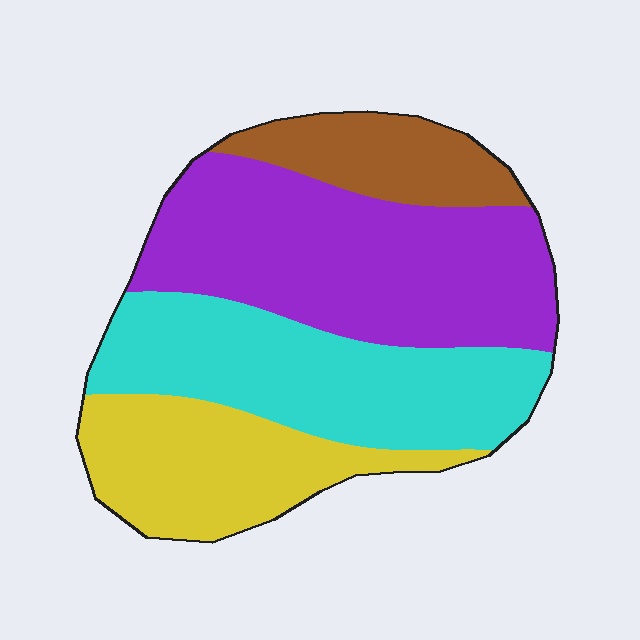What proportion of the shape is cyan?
Cyan covers around 30% of the shape.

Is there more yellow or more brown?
Yellow.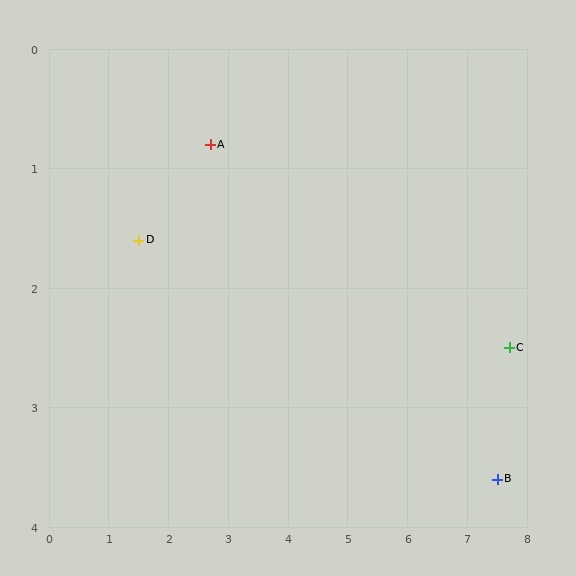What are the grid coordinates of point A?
Point A is at approximately (2.7, 0.8).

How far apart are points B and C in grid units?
Points B and C are about 1.1 grid units apart.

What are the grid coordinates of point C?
Point C is at approximately (7.7, 2.5).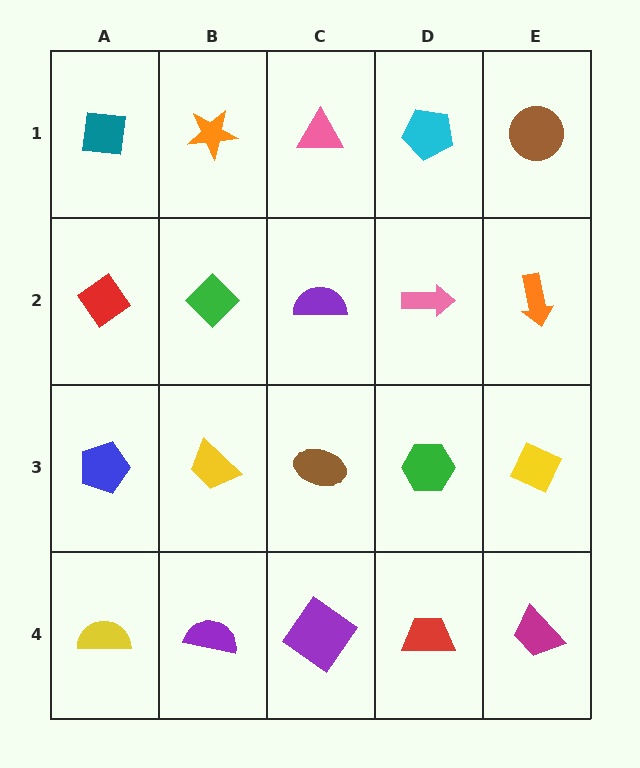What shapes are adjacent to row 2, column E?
A brown circle (row 1, column E), a yellow diamond (row 3, column E), a pink arrow (row 2, column D).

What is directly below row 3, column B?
A purple semicircle.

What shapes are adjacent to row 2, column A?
A teal square (row 1, column A), a blue pentagon (row 3, column A), a green diamond (row 2, column B).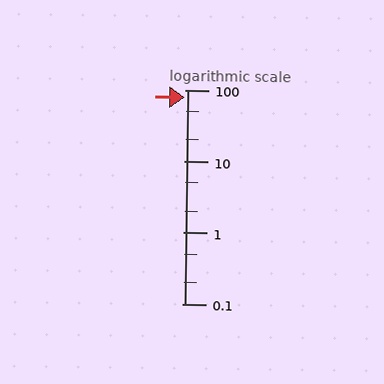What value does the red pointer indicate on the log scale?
The pointer indicates approximately 79.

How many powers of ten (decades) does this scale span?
The scale spans 3 decades, from 0.1 to 100.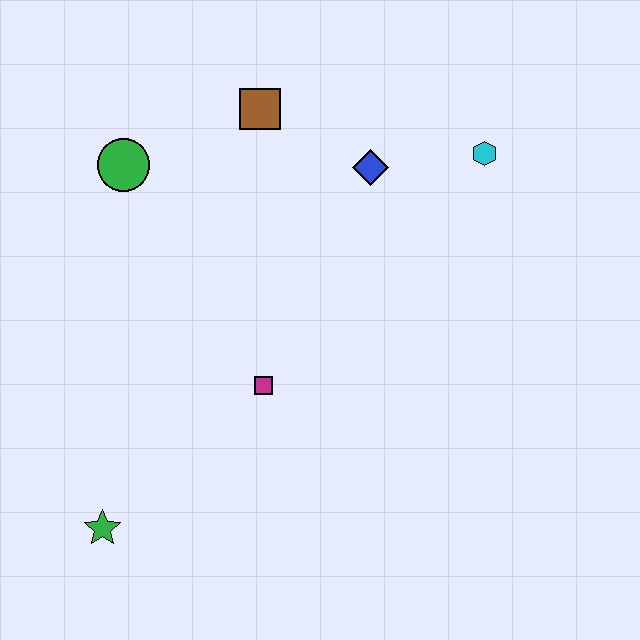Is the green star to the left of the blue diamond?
Yes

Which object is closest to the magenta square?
The green star is closest to the magenta square.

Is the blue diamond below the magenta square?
No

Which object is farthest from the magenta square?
The cyan hexagon is farthest from the magenta square.